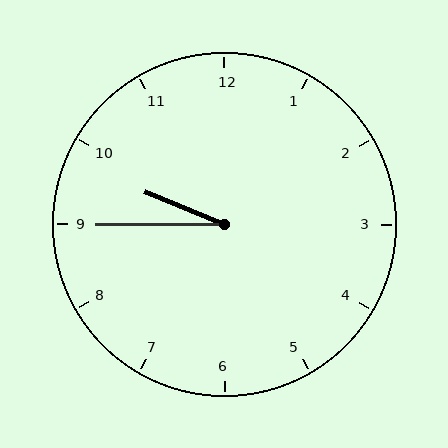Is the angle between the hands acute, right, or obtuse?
It is acute.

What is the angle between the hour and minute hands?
Approximately 22 degrees.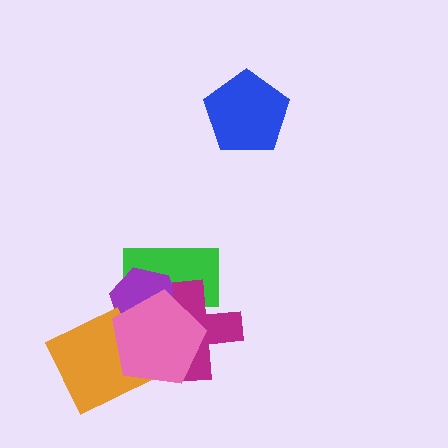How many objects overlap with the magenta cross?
3 objects overlap with the magenta cross.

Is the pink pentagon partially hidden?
No, no other shape covers it.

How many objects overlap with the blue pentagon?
0 objects overlap with the blue pentagon.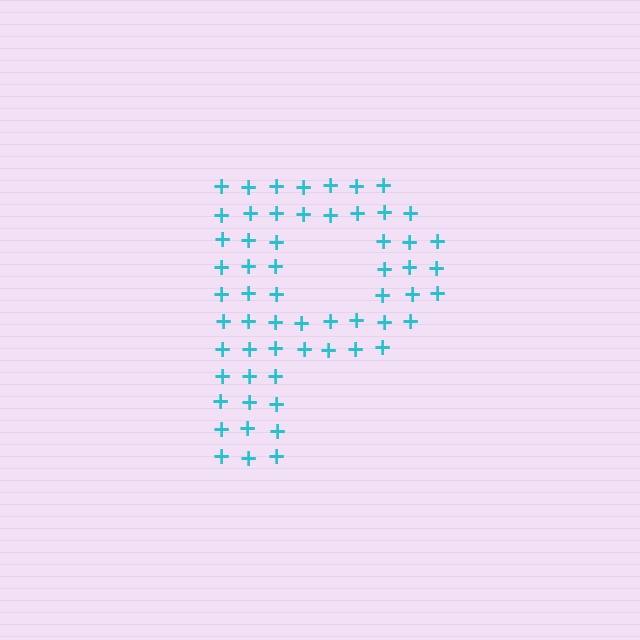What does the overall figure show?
The overall figure shows the letter P.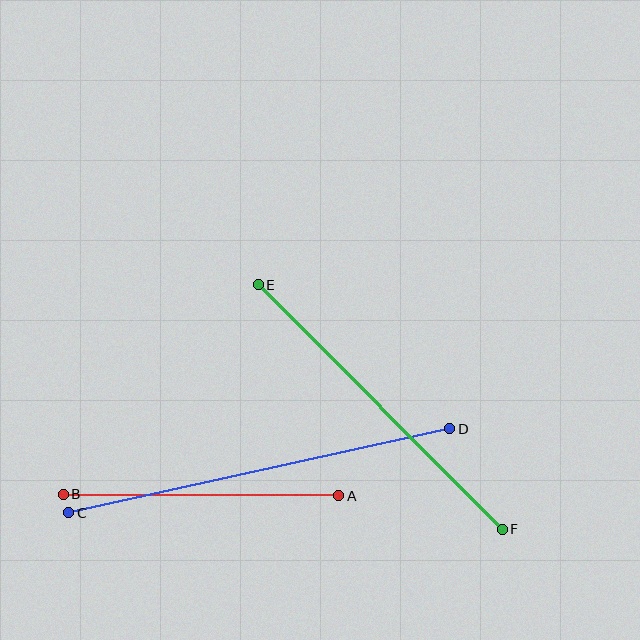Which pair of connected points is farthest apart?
Points C and D are farthest apart.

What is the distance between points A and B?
The distance is approximately 275 pixels.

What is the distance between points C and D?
The distance is approximately 390 pixels.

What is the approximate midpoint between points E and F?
The midpoint is at approximately (380, 407) pixels.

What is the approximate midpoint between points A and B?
The midpoint is at approximately (201, 495) pixels.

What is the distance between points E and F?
The distance is approximately 345 pixels.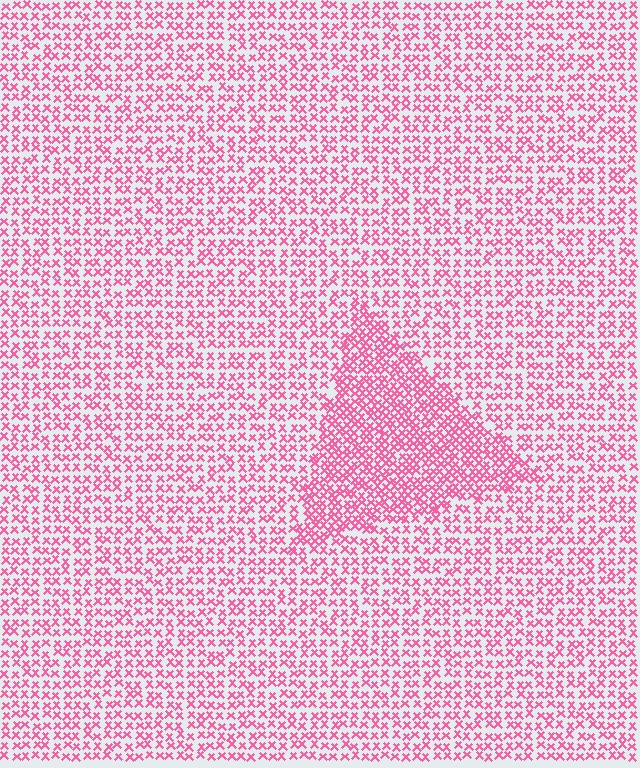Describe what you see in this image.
The image contains small pink elements arranged at two different densities. A triangle-shaped region is visible where the elements are more densely packed than the surrounding area.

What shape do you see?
I see a triangle.